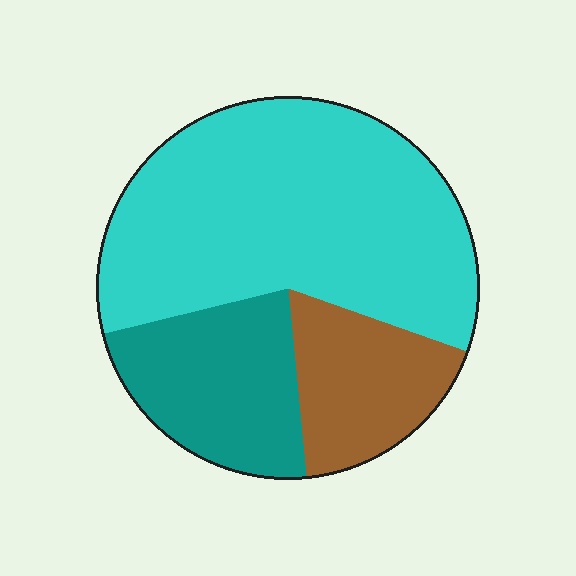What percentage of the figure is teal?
Teal covers around 25% of the figure.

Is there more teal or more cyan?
Cyan.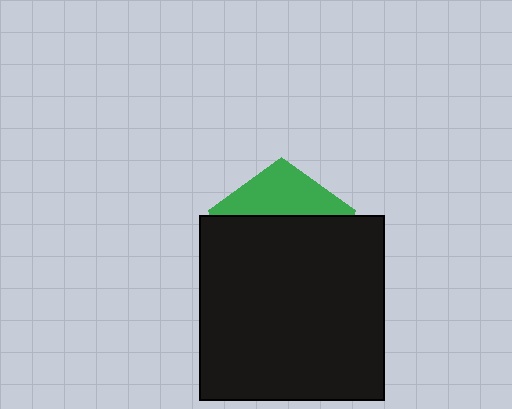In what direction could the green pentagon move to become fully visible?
The green pentagon could move up. That would shift it out from behind the black square entirely.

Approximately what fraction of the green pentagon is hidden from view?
Roughly 67% of the green pentagon is hidden behind the black square.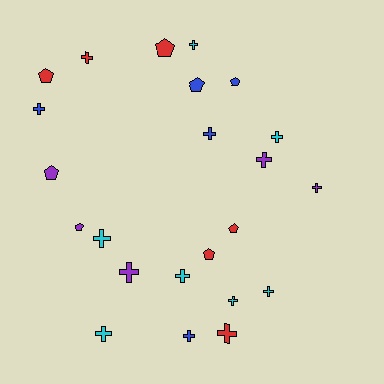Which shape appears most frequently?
Cross, with 15 objects.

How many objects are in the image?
There are 23 objects.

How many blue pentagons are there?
There are 2 blue pentagons.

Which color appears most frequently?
Cyan, with 7 objects.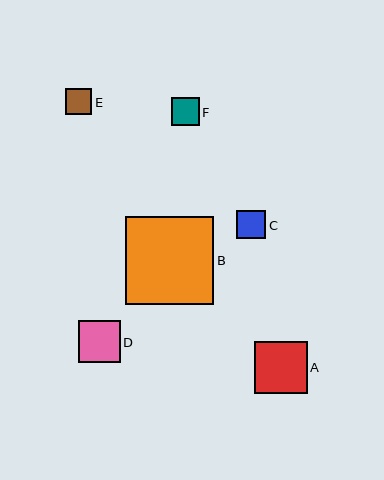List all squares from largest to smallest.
From largest to smallest: B, A, D, C, F, E.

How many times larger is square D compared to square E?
Square D is approximately 1.6 times the size of square E.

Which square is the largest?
Square B is the largest with a size of approximately 88 pixels.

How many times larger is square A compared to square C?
Square A is approximately 1.8 times the size of square C.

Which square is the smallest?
Square E is the smallest with a size of approximately 26 pixels.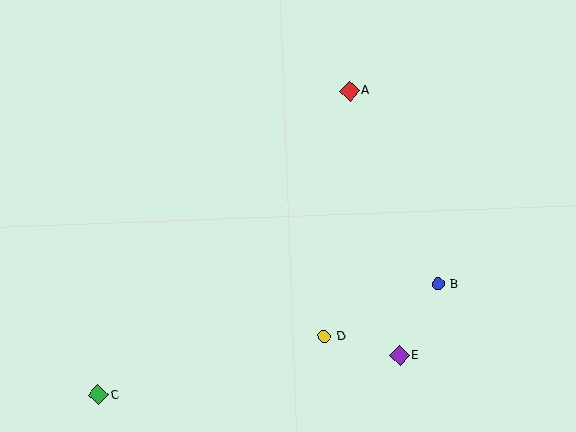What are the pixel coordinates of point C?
Point C is at (99, 395).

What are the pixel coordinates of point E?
Point E is at (399, 355).